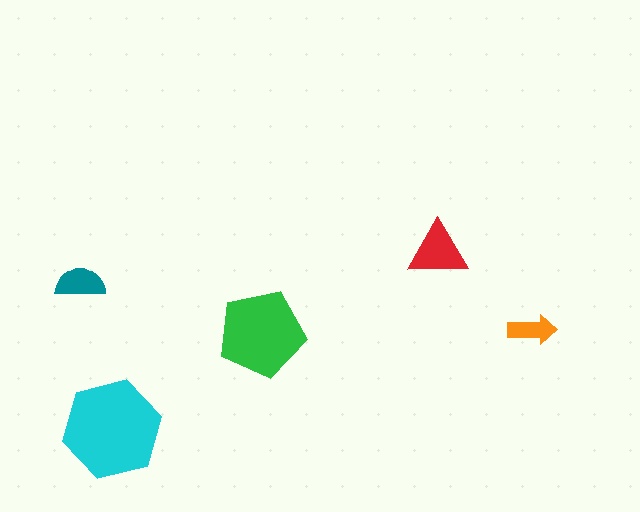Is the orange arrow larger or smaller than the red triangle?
Smaller.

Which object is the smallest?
The orange arrow.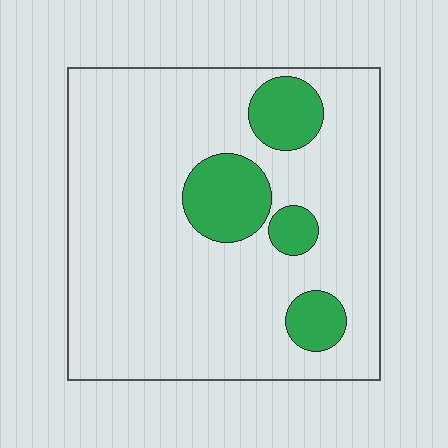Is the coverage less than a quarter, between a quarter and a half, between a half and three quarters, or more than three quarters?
Less than a quarter.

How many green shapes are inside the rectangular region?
4.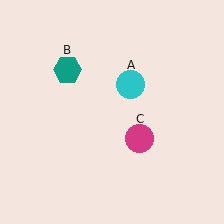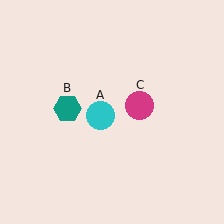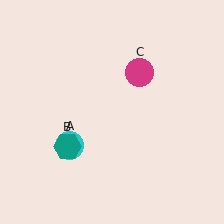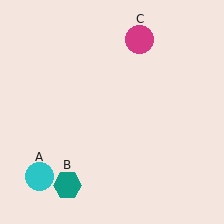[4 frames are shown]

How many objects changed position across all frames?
3 objects changed position: cyan circle (object A), teal hexagon (object B), magenta circle (object C).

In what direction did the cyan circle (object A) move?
The cyan circle (object A) moved down and to the left.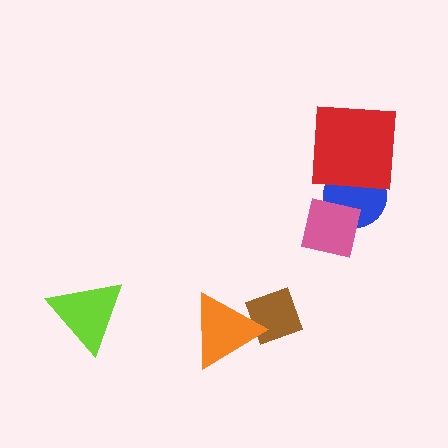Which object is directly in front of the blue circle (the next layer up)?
The pink square is directly in front of the blue circle.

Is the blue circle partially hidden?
Yes, it is partially covered by another shape.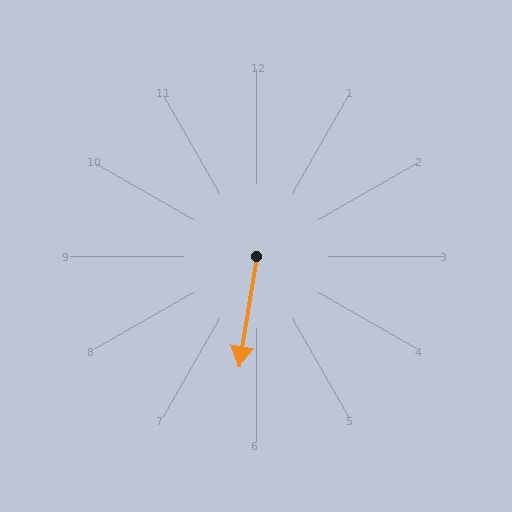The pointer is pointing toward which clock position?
Roughly 6 o'clock.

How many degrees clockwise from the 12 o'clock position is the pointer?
Approximately 189 degrees.